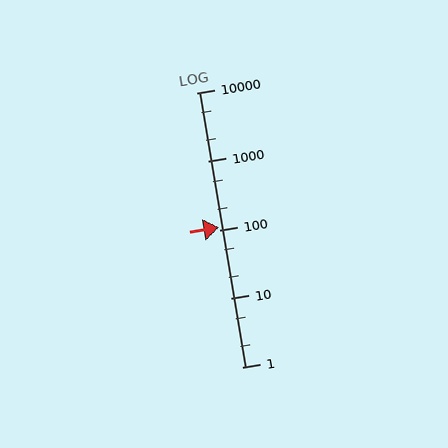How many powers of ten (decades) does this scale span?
The scale spans 4 decades, from 1 to 10000.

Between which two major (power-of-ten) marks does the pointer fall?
The pointer is between 100 and 1000.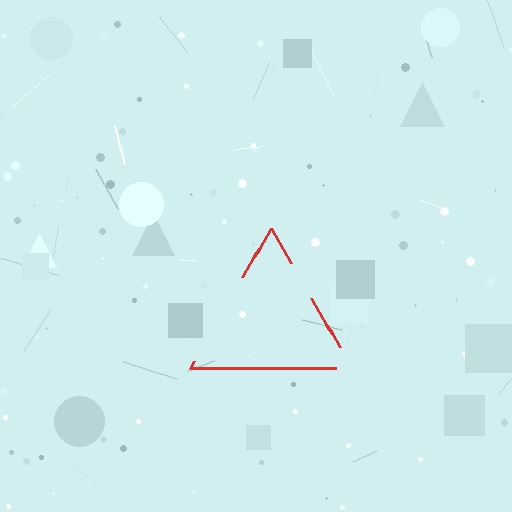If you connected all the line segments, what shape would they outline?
They would outline a triangle.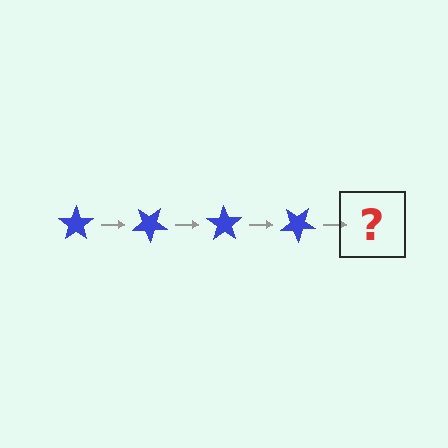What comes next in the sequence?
The next element should be a blue star rotated 140 degrees.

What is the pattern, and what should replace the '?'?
The pattern is that the star rotates 35 degrees each step. The '?' should be a blue star rotated 140 degrees.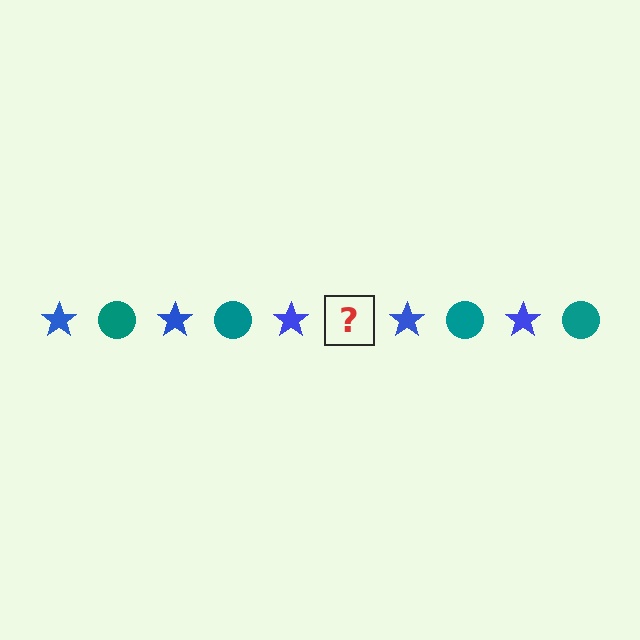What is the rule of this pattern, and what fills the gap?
The rule is that the pattern alternates between blue star and teal circle. The gap should be filled with a teal circle.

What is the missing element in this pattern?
The missing element is a teal circle.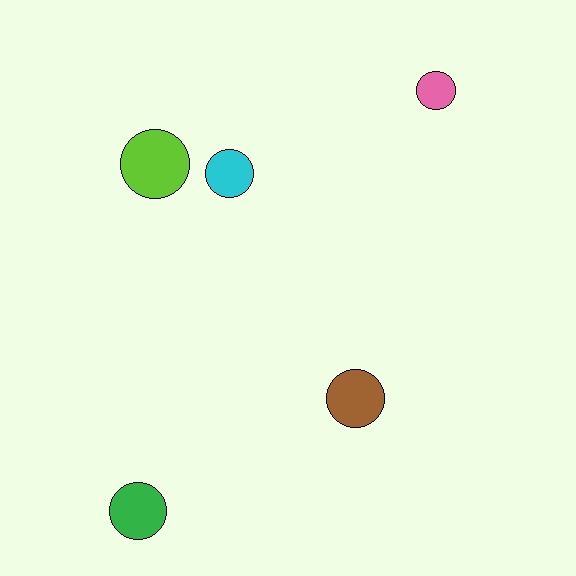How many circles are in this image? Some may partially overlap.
There are 5 circles.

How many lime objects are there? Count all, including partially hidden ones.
There is 1 lime object.